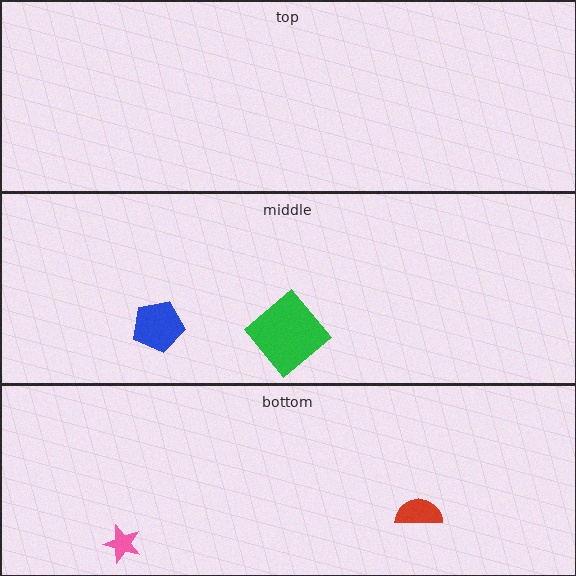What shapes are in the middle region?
The green diamond, the blue pentagon.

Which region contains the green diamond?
The middle region.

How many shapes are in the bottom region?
2.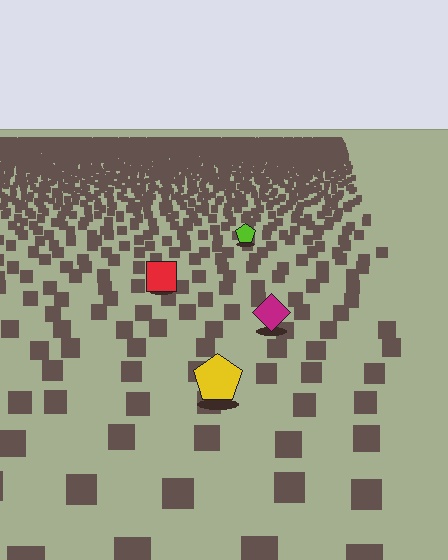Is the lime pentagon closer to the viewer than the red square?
No. The red square is closer — you can tell from the texture gradient: the ground texture is coarser near it.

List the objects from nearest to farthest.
From nearest to farthest: the yellow pentagon, the magenta diamond, the red square, the lime pentagon.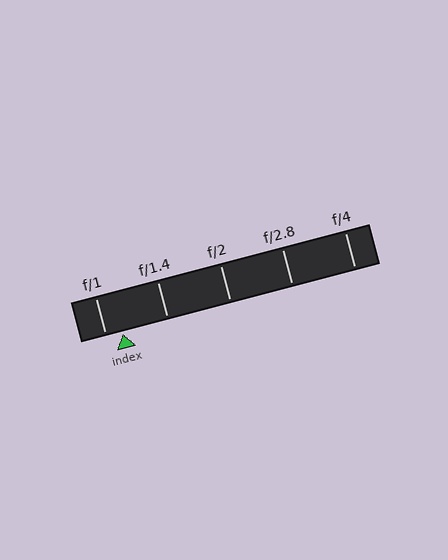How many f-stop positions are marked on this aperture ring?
There are 5 f-stop positions marked.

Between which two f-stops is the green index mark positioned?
The index mark is between f/1 and f/1.4.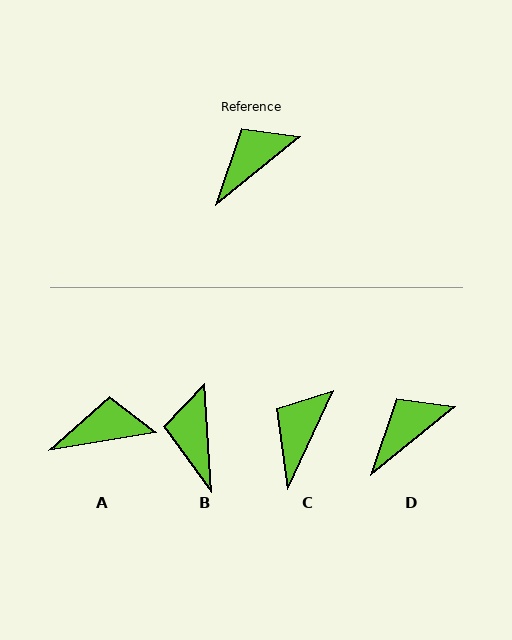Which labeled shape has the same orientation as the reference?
D.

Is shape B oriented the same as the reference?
No, it is off by about 54 degrees.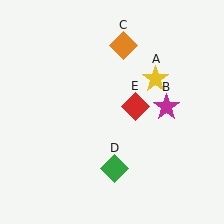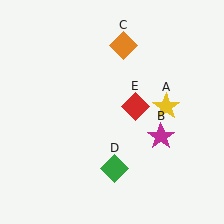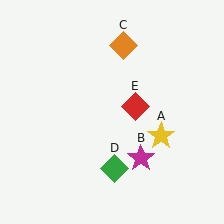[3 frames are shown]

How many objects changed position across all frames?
2 objects changed position: yellow star (object A), magenta star (object B).